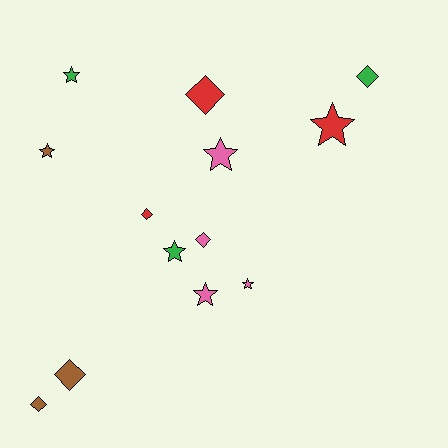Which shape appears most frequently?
Star, with 7 objects.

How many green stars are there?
There are 2 green stars.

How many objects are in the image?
There are 13 objects.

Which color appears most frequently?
Pink, with 4 objects.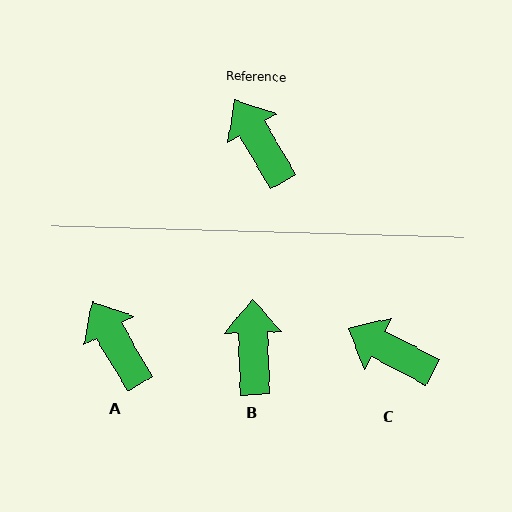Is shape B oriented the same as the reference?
No, it is off by about 28 degrees.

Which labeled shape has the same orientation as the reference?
A.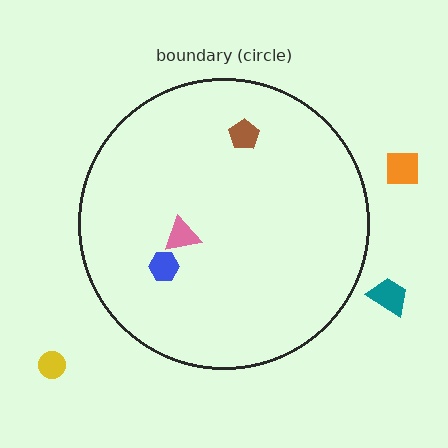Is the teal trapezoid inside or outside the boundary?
Outside.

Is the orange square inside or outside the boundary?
Outside.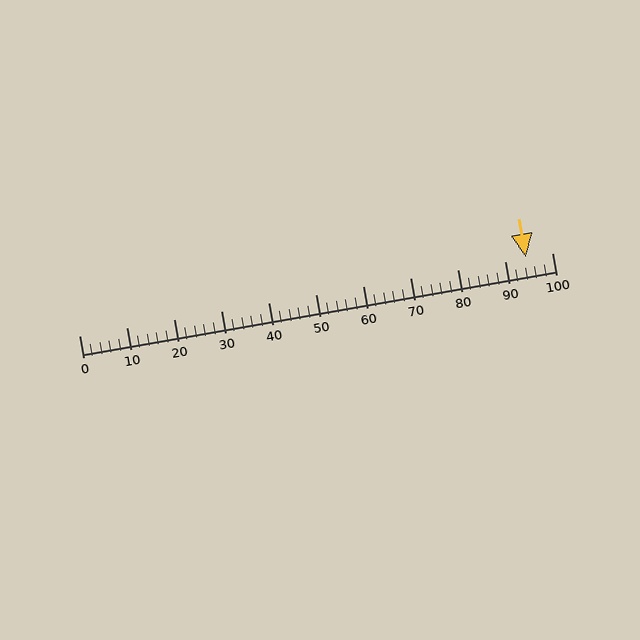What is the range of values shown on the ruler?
The ruler shows values from 0 to 100.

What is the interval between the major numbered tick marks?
The major tick marks are spaced 10 units apart.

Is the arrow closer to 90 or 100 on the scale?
The arrow is closer to 90.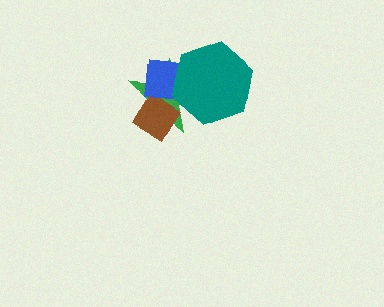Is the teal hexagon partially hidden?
No, no other shape covers it.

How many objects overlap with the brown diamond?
2 objects overlap with the brown diamond.